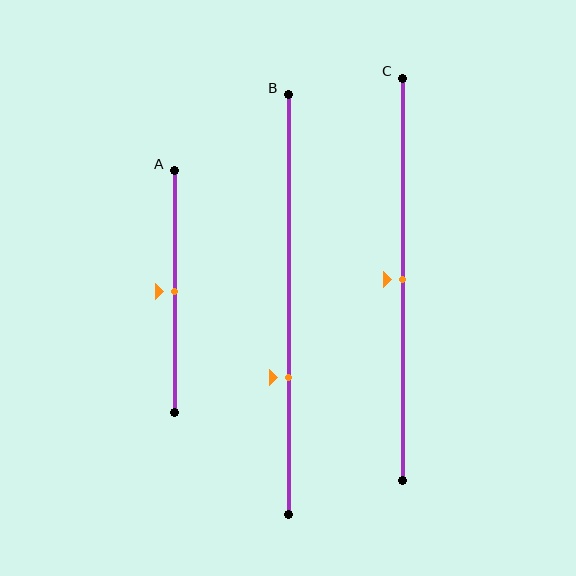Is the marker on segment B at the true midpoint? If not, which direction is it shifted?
No, the marker on segment B is shifted downward by about 17% of the segment length.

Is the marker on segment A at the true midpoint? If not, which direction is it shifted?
Yes, the marker on segment A is at the true midpoint.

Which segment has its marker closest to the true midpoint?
Segment A has its marker closest to the true midpoint.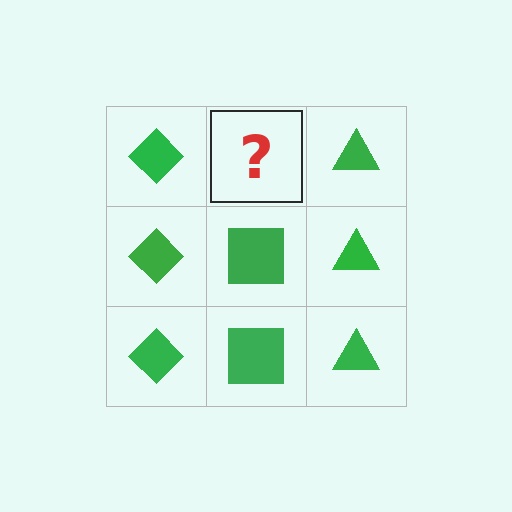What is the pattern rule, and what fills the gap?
The rule is that each column has a consistent shape. The gap should be filled with a green square.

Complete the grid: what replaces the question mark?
The question mark should be replaced with a green square.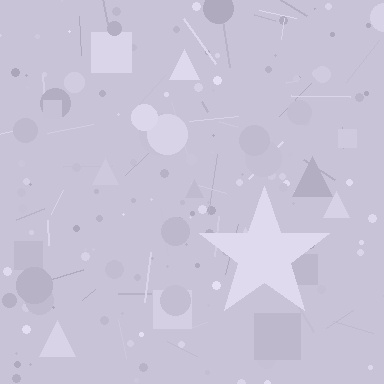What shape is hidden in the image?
A star is hidden in the image.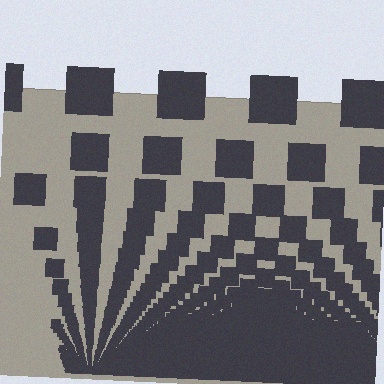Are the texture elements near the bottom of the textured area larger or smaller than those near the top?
Smaller. The gradient is inverted — elements near the bottom are smaller and denser.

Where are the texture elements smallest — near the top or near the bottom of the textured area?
Near the bottom.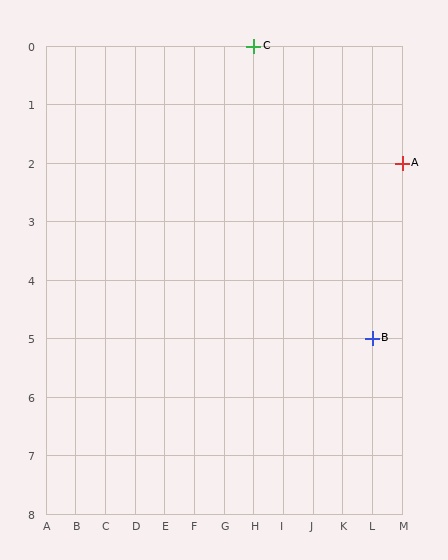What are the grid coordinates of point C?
Point C is at grid coordinates (H, 0).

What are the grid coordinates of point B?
Point B is at grid coordinates (L, 5).